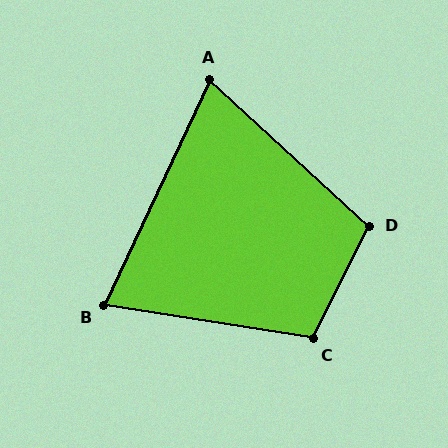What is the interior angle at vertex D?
Approximately 106 degrees (obtuse).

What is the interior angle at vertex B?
Approximately 74 degrees (acute).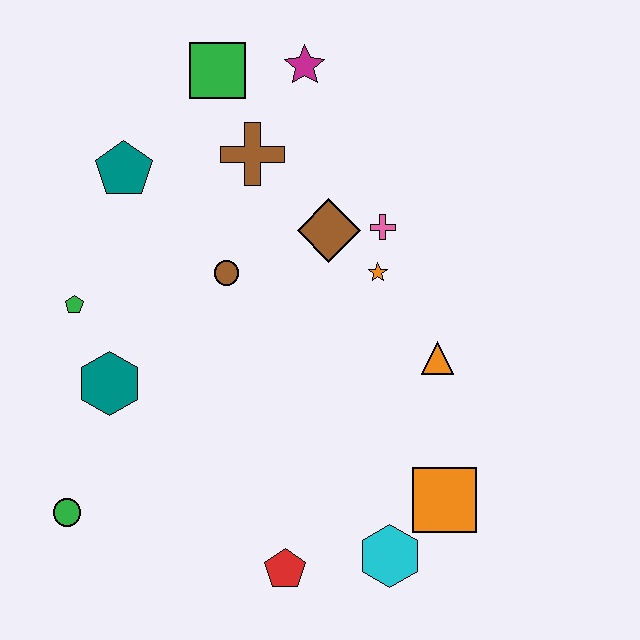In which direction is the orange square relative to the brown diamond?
The orange square is below the brown diamond.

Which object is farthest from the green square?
The cyan hexagon is farthest from the green square.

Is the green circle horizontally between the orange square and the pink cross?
No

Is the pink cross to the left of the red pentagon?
No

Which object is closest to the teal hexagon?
The green pentagon is closest to the teal hexagon.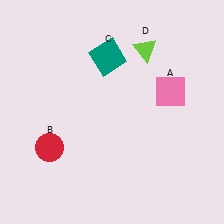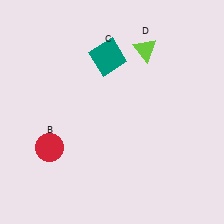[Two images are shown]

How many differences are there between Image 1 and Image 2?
There is 1 difference between the two images.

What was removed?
The pink square (A) was removed in Image 2.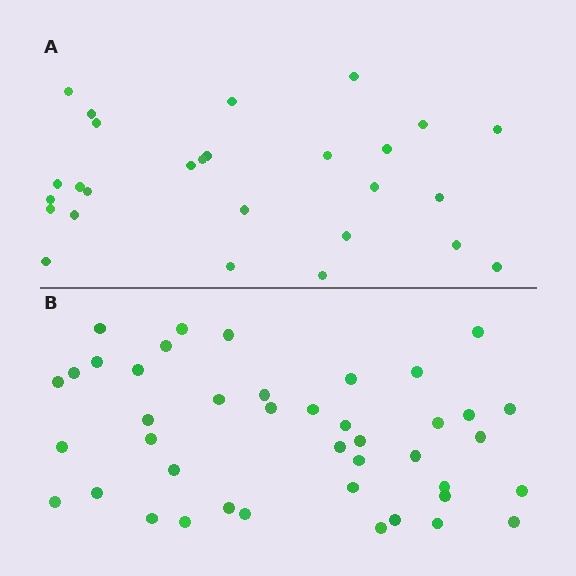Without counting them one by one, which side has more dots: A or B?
Region B (the bottom region) has more dots.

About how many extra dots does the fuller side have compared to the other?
Region B has approximately 15 more dots than region A.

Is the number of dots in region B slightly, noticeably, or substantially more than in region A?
Region B has substantially more. The ratio is roughly 1.6 to 1.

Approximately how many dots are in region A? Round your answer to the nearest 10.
About 30 dots. (The exact count is 27, which rounds to 30.)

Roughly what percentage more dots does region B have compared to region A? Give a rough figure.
About 55% more.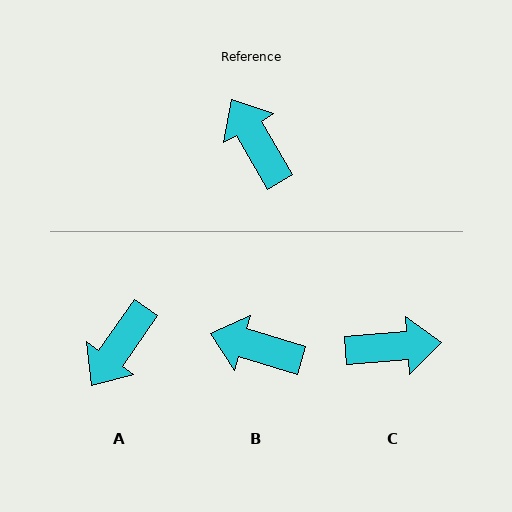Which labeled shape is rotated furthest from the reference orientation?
C, about 116 degrees away.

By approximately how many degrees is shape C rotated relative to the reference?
Approximately 116 degrees clockwise.